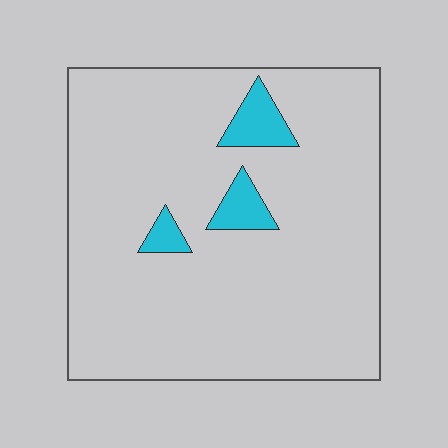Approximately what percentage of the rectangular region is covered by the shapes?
Approximately 5%.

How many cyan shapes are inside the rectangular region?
3.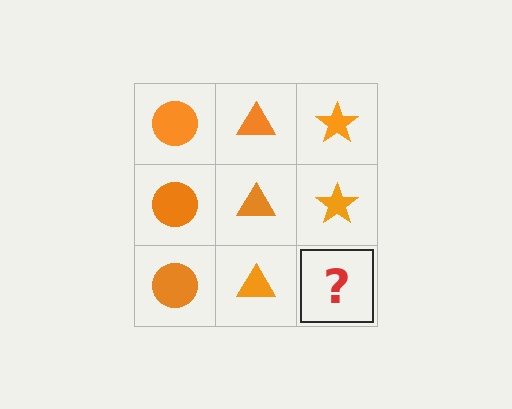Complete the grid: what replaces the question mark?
The question mark should be replaced with an orange star.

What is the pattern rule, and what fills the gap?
The rule is that each column has a consistent shape. The gap should be filled with an orange star.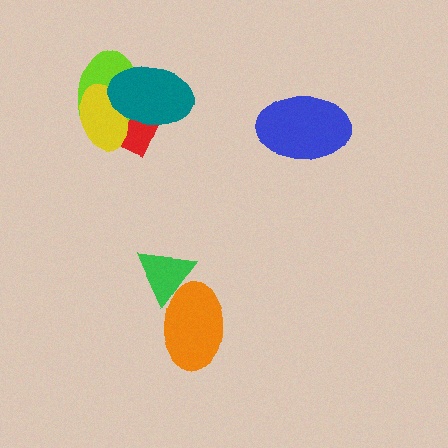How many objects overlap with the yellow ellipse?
3 objects overlap with the yellow ellipse.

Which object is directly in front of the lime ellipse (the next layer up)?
The yellow ellipse is directly in front of the lime ellipse.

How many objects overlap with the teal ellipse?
3 objects overlap with the teal ellipse.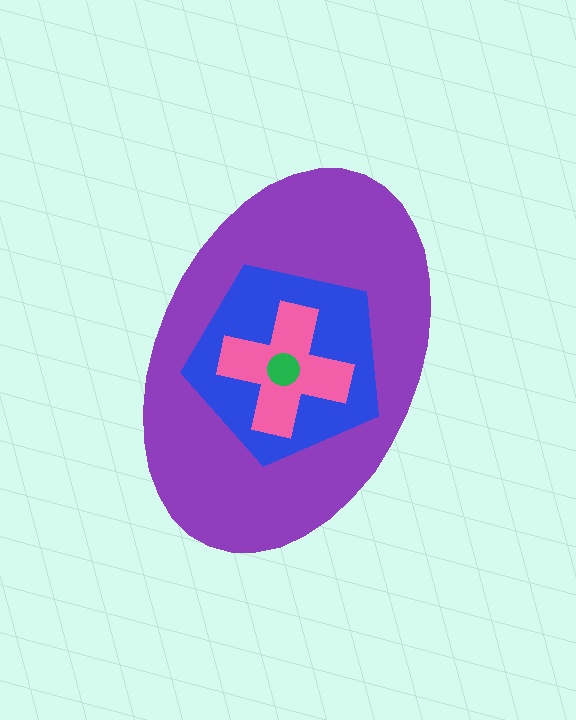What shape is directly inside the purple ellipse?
The blue pentagon.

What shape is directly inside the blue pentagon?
The pink cross.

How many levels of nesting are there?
4.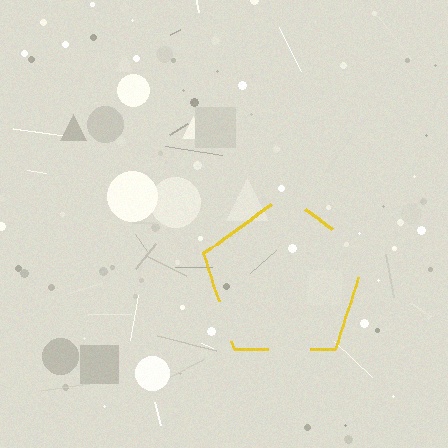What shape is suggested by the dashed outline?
The dashed outline suggests a pentagon.